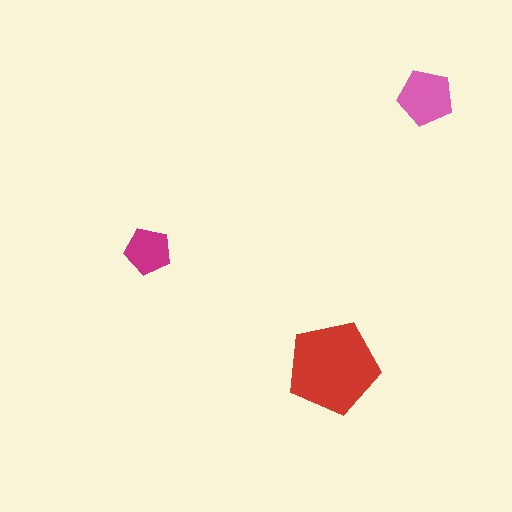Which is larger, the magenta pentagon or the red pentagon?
The red one.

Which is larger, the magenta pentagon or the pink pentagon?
The pink one.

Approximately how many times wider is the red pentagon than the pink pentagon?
About 1.5 times wider.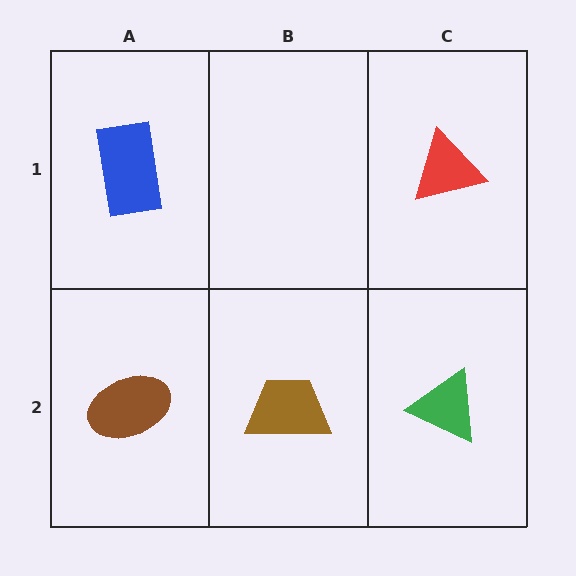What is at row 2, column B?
A brown trapezoid.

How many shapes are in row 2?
3 shapes.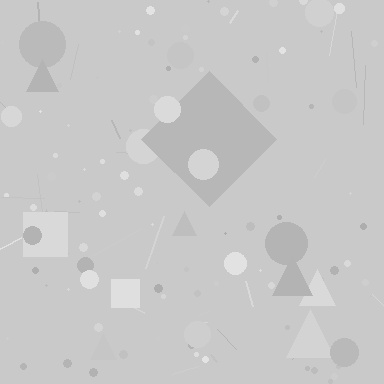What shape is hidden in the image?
A diamond is hidden in the image.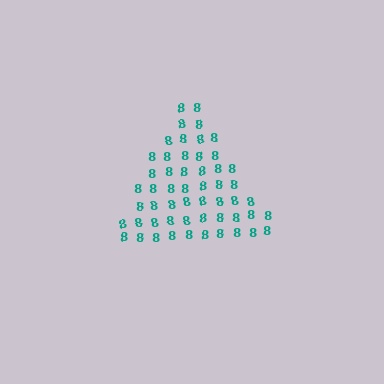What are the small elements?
The small elements are digit 8's.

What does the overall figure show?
The overall figure shows a triangle.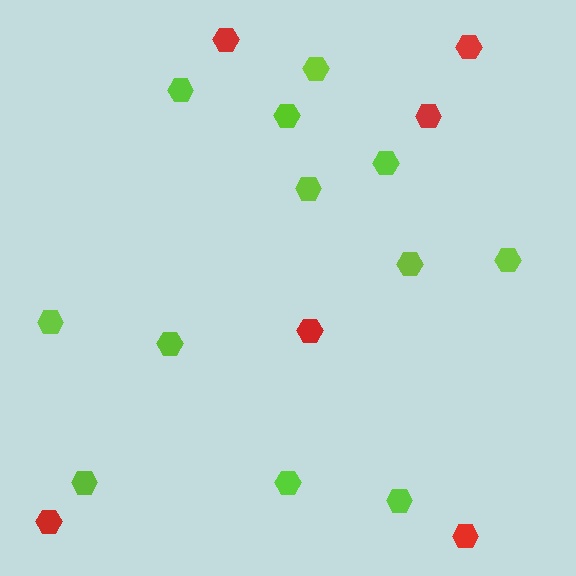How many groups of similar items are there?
There are 2 groups: one group of lime hexagons (12) and one group of red hexagons (6).